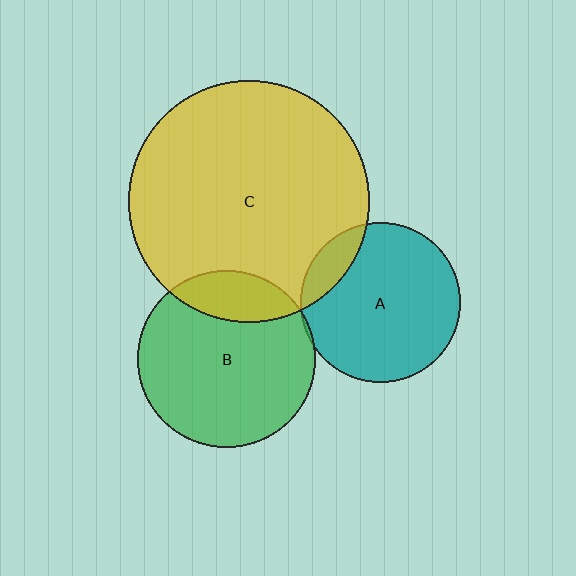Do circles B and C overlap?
Yes.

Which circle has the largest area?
Circle C (yellow).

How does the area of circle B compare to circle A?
Approximately 1.2 times.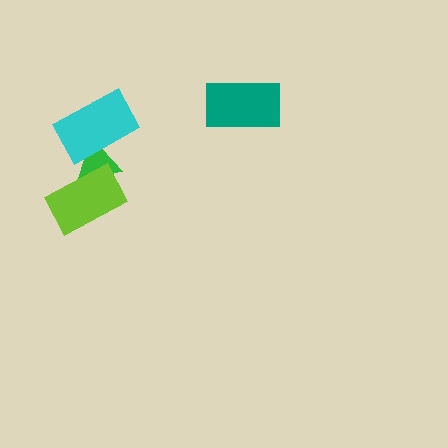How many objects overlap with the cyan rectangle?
1 object overlaps with the cyan rectangle.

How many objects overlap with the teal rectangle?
0 objects overlap with the teal rectangle.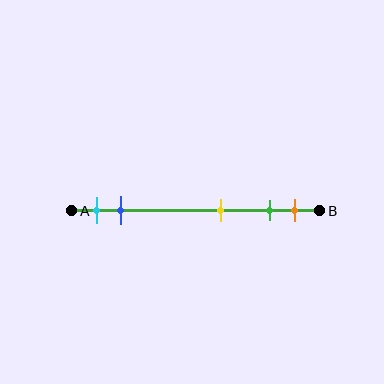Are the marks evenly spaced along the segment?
No, the marks are not evenly spaced.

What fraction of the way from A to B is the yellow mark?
The yellow mark is approximately 60% (0.6) of the way from A to B.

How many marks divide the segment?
There are 5 marks dividing the segment.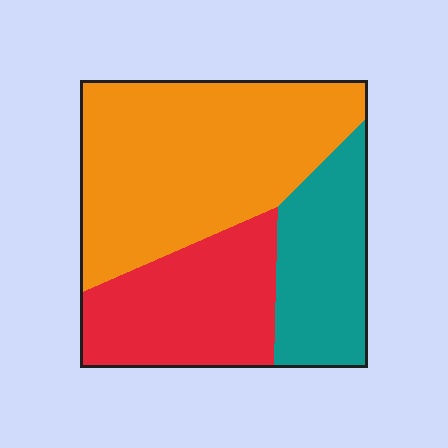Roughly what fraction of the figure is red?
Red covers 28% of the figure.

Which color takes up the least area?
Teal, at roughly 25%.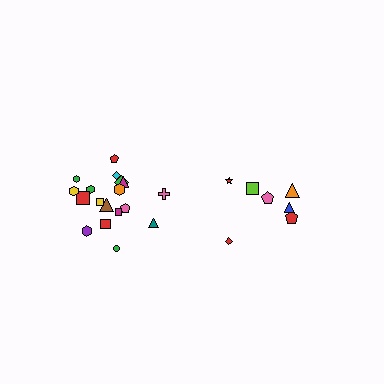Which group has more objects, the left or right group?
The left group.